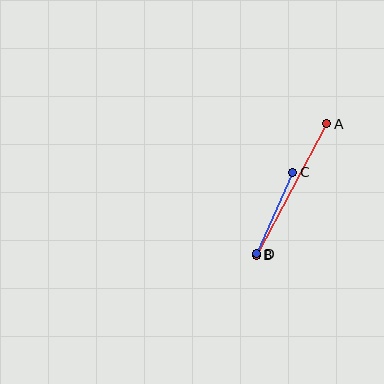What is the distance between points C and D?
The distance is approximately 89 pixels.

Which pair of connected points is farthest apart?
Points A and B are farthest apart.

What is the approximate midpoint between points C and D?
The midpoint is at approximately (275, 213) pixels.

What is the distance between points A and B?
The distance is approximately 149 pixels.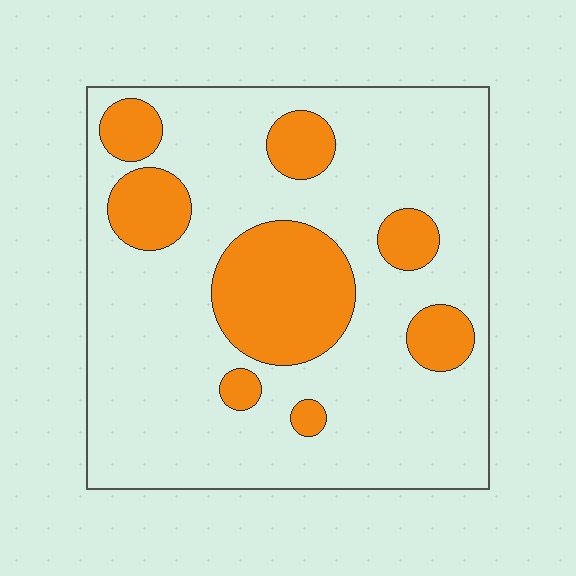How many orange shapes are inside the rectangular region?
8.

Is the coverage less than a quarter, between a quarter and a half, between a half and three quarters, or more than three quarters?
Less than a quarter.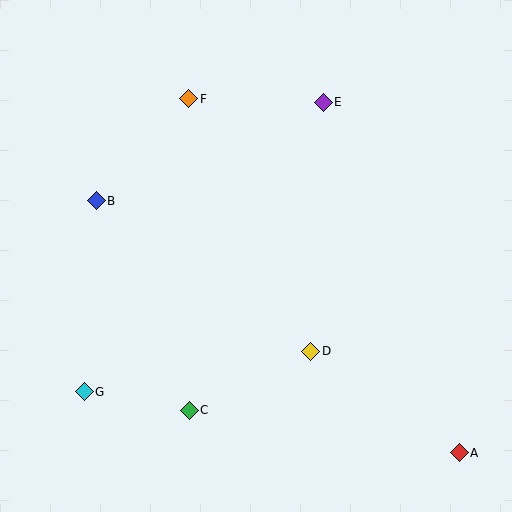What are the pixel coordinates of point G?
Point G is at (84, 392).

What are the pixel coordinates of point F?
Point F is at (189, 99).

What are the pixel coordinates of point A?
Point A is at (459, 453).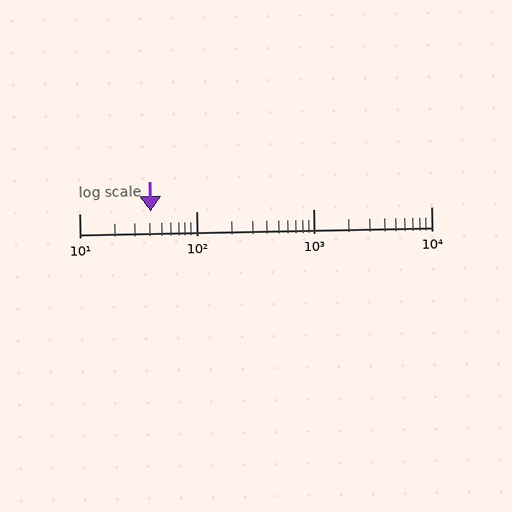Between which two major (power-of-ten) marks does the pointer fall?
The pointer is between 10 and 100.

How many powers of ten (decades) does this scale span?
The scale spans 3 decades, from 10 to 10000.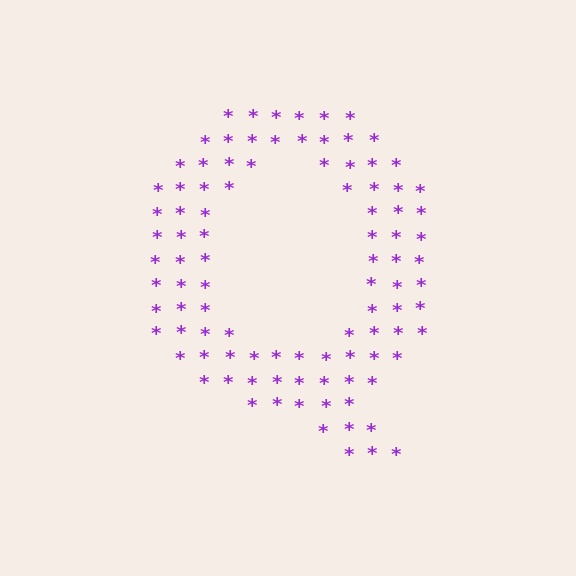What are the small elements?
The small elements are asterisks.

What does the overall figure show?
The overall figure shows the letter Q.